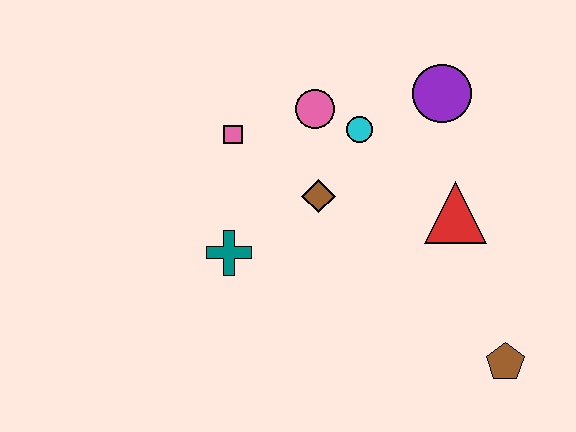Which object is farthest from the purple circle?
The brown pentagon is farthest from the purple circle.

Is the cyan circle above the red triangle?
Yes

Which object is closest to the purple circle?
The cyan circle is closest to the purple circle.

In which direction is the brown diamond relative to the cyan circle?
The brown diamond is below the cyan circle.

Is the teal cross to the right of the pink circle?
No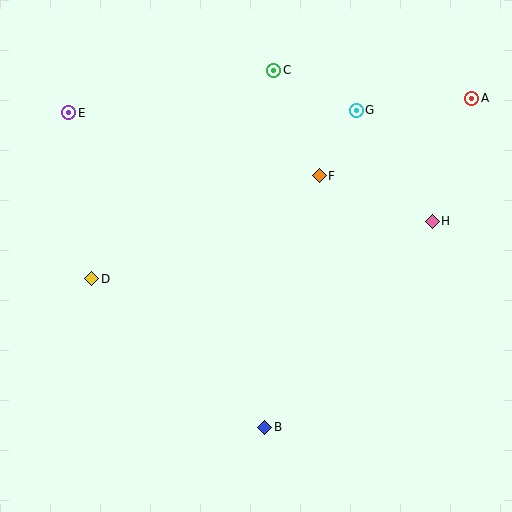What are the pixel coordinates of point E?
Point E is at (69, 113).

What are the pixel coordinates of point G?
Point G is at (356, 110).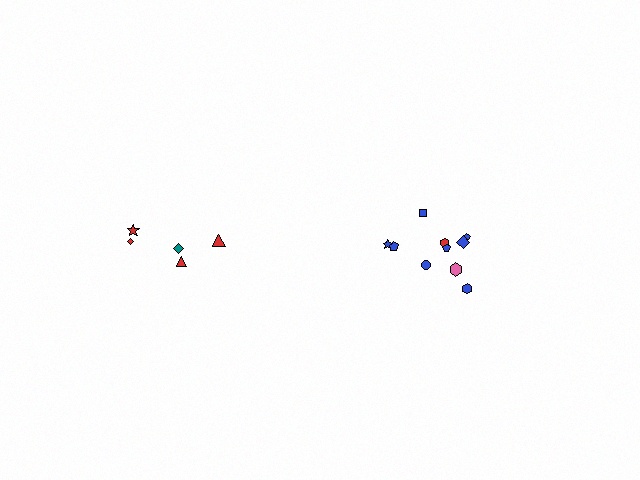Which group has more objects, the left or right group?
The right group.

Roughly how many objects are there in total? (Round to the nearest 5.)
Roughly 15 objects in total.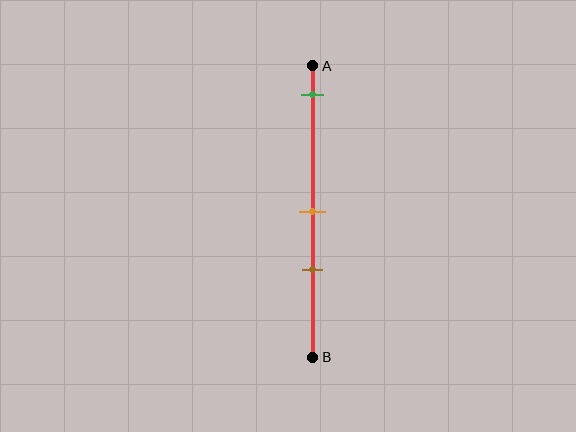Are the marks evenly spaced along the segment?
No, the marks are not evenly spaced.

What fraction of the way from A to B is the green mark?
The green mark is approximately 10% (0.1) of the way from A to B.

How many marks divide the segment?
There are 3 marks dividing the segment.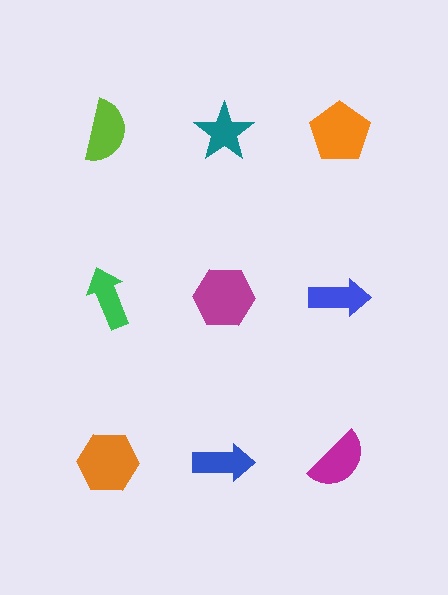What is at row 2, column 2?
A magenta hexagon.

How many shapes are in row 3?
3 shapes.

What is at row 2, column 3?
A blue arrow.